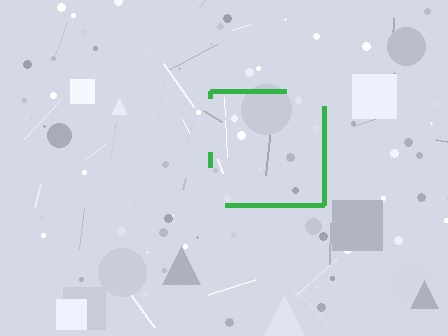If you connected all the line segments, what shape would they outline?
They would outline a square.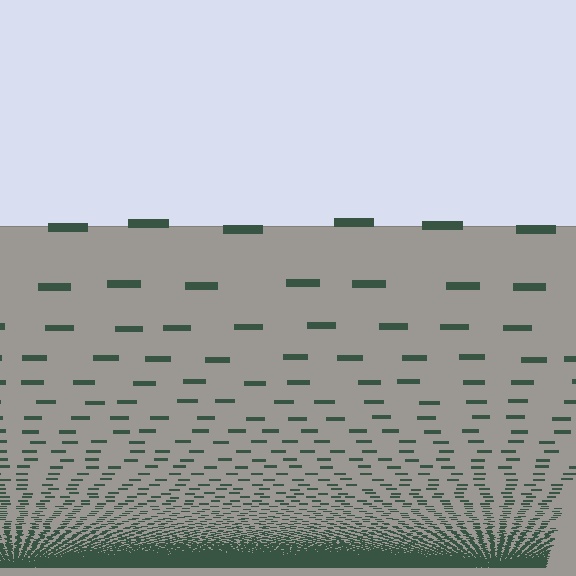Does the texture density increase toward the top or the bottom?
Density increases toward the bottom.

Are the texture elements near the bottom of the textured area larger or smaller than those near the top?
Smaller. The gradient is inverted — elements near the bottom are smaller and denser.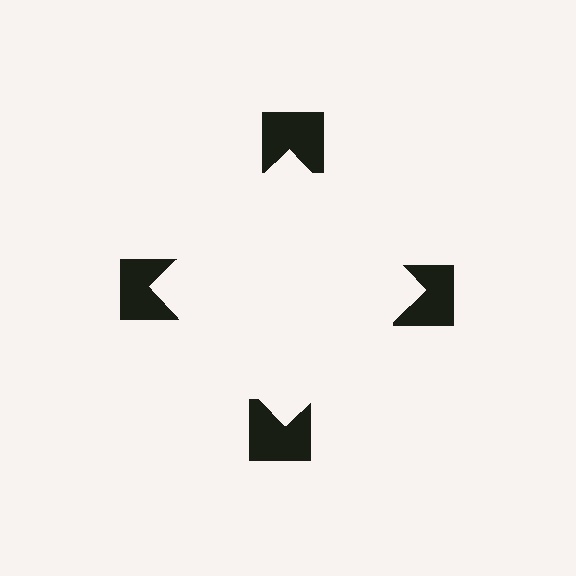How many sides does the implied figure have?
4 sides.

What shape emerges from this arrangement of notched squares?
An illusory square — its edges are inferred from the aligned wedge cuts in the notched squares, not physically drawn.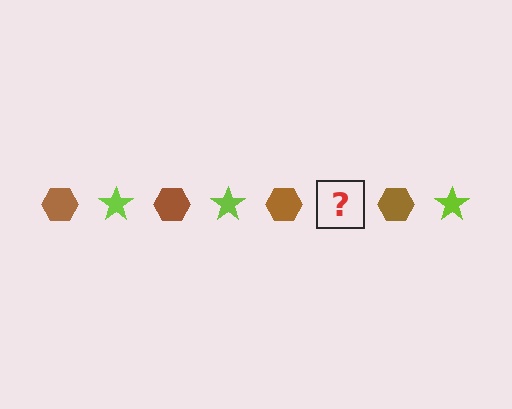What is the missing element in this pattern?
The missing element is a lime star.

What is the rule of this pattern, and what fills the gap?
The rule is that the pattern alternates between brown hexagon and lime star. The gap should be filled with a lime star.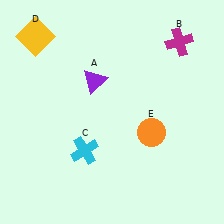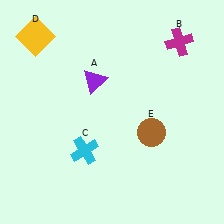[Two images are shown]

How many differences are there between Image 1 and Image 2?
There is 1 difference between the two images.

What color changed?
The circle (E) changed from orange in Image 1 to brown in Image 2.